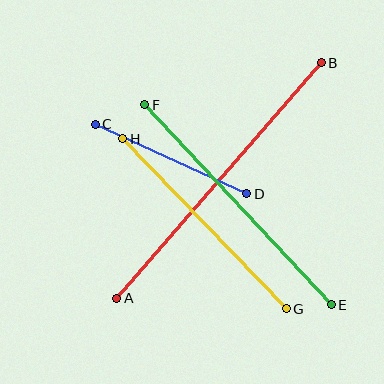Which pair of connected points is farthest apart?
Points A and B are farthest apart.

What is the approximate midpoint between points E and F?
The midpoint is at approximately (238, 205) pixels.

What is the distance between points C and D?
The distance is approximately 166 pixels.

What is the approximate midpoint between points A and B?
The midpoint is at approximately (219, 180) pixels.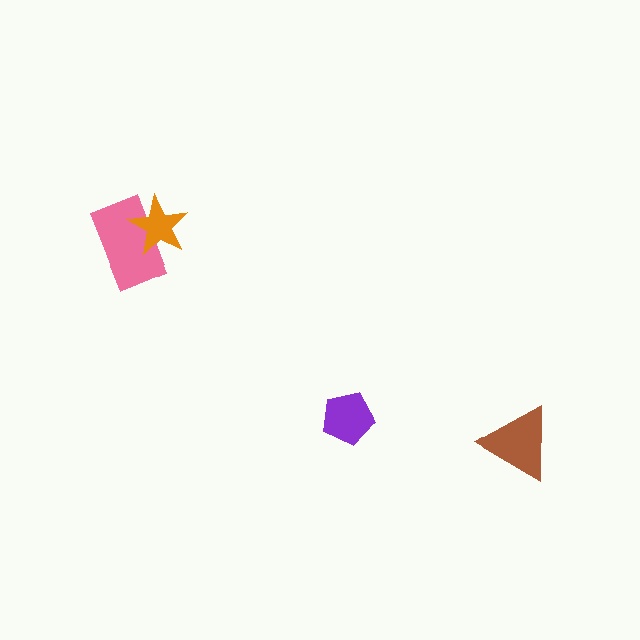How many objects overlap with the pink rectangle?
1 object overlaps with the pink rectangle.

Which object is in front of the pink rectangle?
The orange star is in front of the pink rectangle.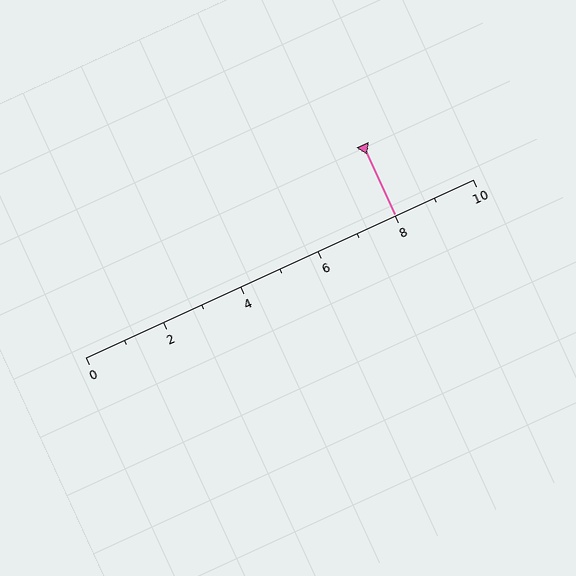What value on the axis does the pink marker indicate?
The marker indicates approximately 8.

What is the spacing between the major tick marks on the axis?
The major ticks are spaced 2 apart.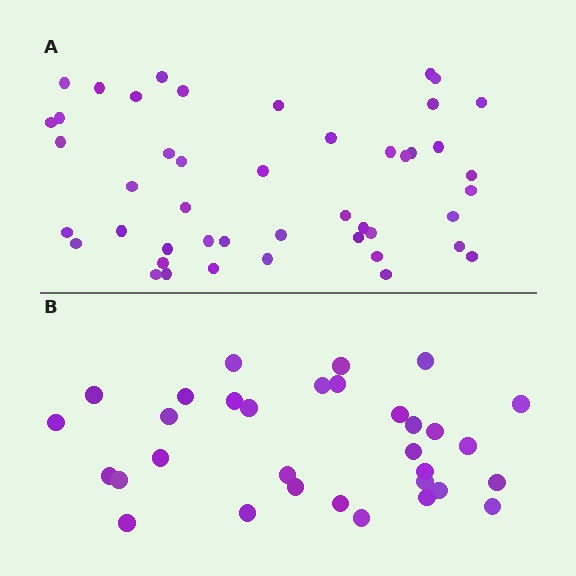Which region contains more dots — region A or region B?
Region A (the top region) has more dots.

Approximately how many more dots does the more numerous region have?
Region A has approximately 15 more dots than region B.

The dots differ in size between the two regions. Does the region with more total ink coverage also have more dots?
No. Region B has more total ink coverage because its dots are larger, but region A actually contains more individual dots. Total area can be misleading — the number of items is what matters here.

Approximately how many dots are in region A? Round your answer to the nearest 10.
About 50 dots. (The exact count is 46, which rounds to 50.)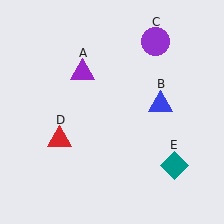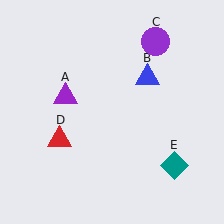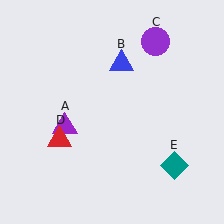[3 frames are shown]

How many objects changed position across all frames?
2 objects changed position: purple triangle (object A), blue triangle (object B).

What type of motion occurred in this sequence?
The purple triangle (object A), blue triangle (object B) rotated counterclockwise around the center of the scene.